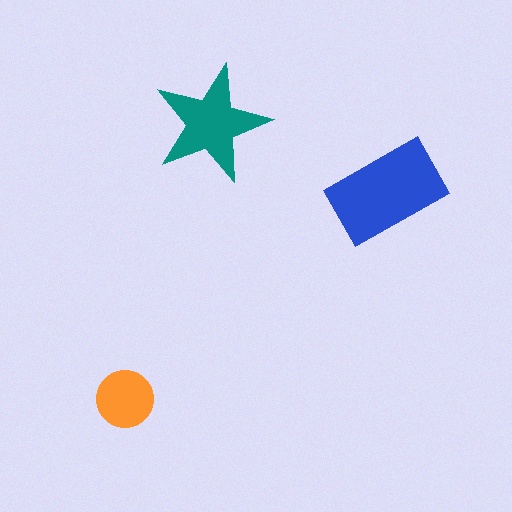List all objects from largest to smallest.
The blue rectangle, the teal star, the orange circle.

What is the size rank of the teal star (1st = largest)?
2nd.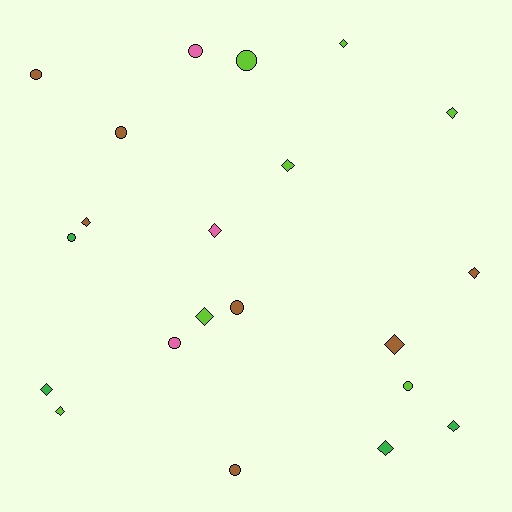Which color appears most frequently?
Lime, with 7 objects.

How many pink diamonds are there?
There is 1 pink diamond.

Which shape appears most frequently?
Diamond, with 12 objects.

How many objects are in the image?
There are 21 objects.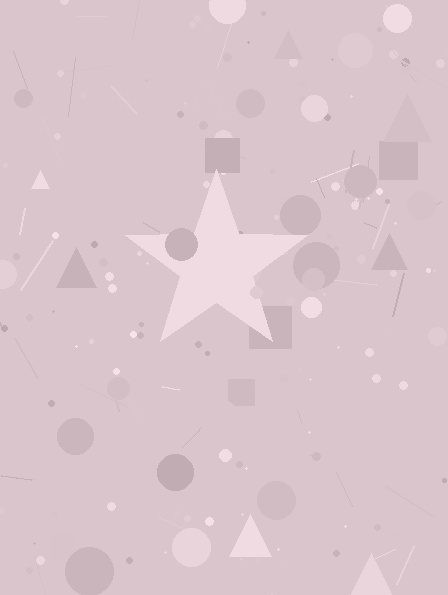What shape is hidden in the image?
A star is hidden in the image.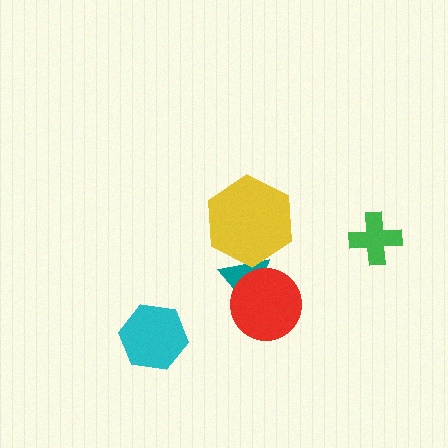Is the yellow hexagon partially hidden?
No, no other shape covers it.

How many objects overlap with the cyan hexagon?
0 objects overlap with the cyan hexagon.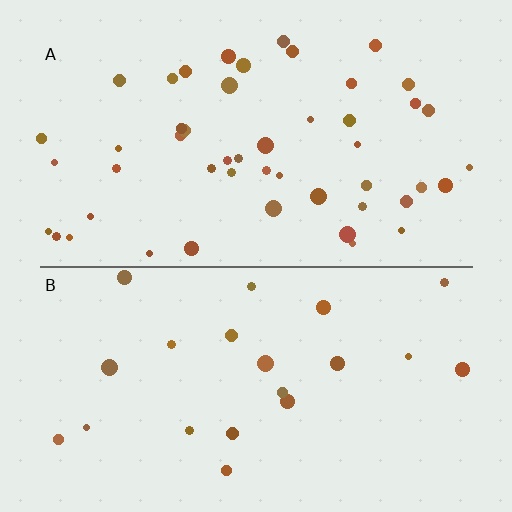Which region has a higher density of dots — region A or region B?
A (the top).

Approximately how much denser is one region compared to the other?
Approximately 2.4× — region A over region B.